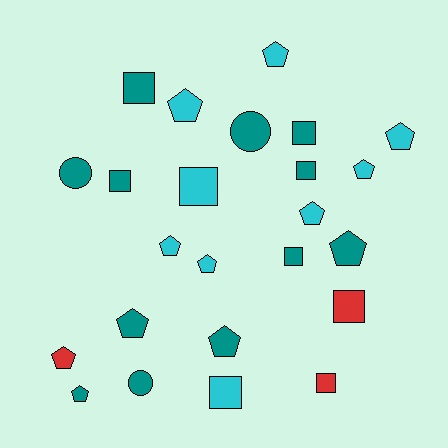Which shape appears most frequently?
Pentagon, with 12 objects.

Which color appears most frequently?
Teal, with 12 objects.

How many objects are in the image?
There are 24 objects.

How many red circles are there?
There are no red circles.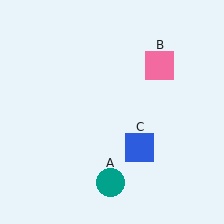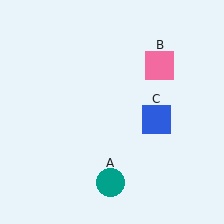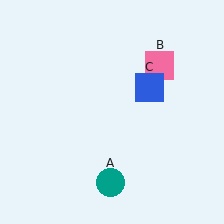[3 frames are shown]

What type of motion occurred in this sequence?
The blue square (object C) rotated counterclockwise around the center of the scene.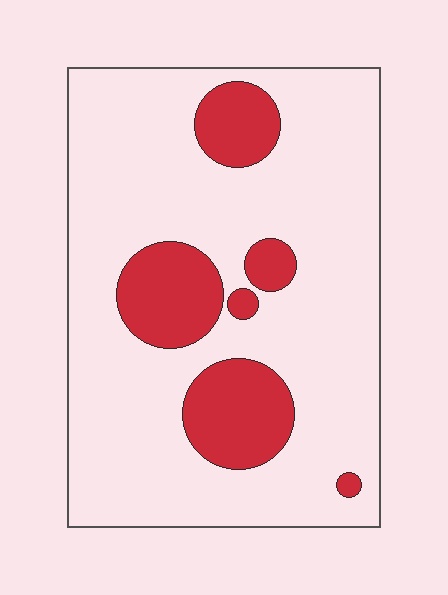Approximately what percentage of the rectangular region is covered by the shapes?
Approximately 20%.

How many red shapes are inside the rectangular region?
6.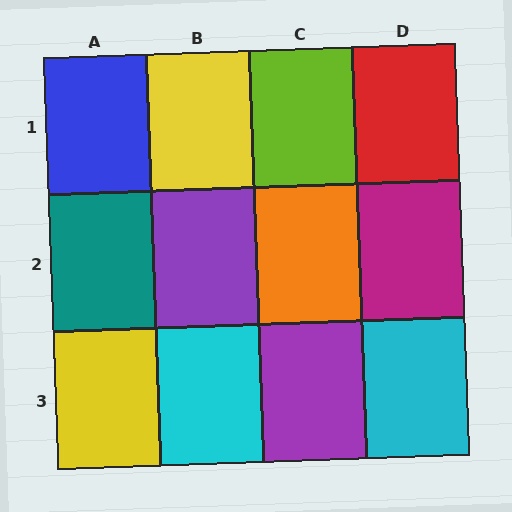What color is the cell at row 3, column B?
Cyan.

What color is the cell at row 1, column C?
Lime.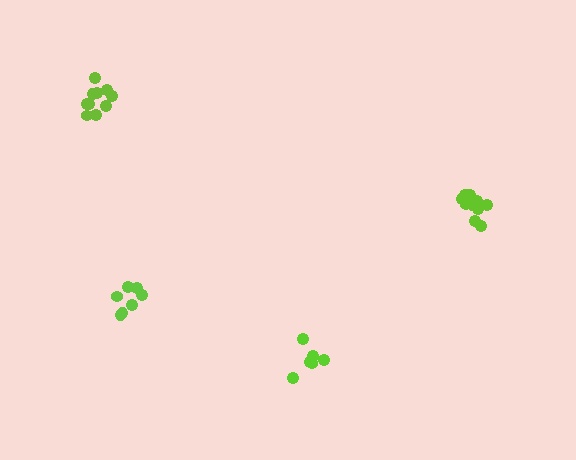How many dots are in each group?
Group 1: 7 dots, Group 2: 12 dots, Group 3: 10 dots, Group 4: 6 dots (35 total).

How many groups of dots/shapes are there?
There are 4 groups.